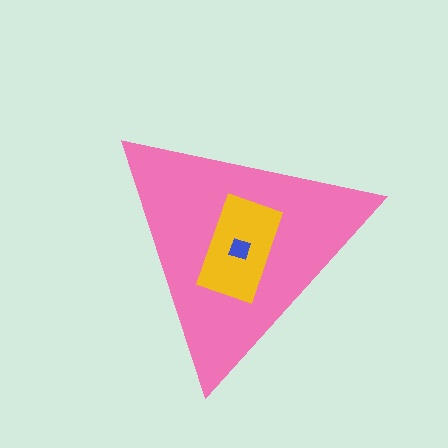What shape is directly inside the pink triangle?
The yellow rectangle.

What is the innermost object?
The blue diamond.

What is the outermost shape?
The pink triangle.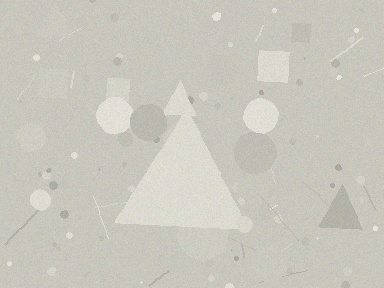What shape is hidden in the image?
A triangle is hidden in the image.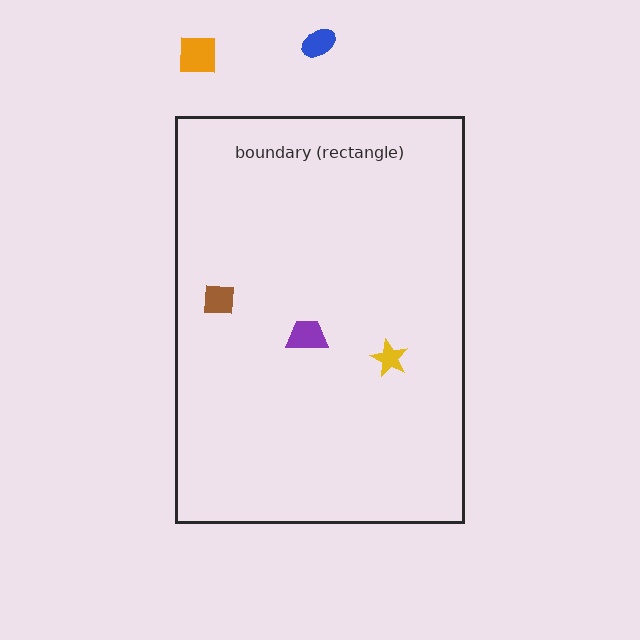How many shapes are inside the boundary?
3 inside, 2 outside.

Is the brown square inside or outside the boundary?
Inside.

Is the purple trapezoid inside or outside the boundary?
Inside.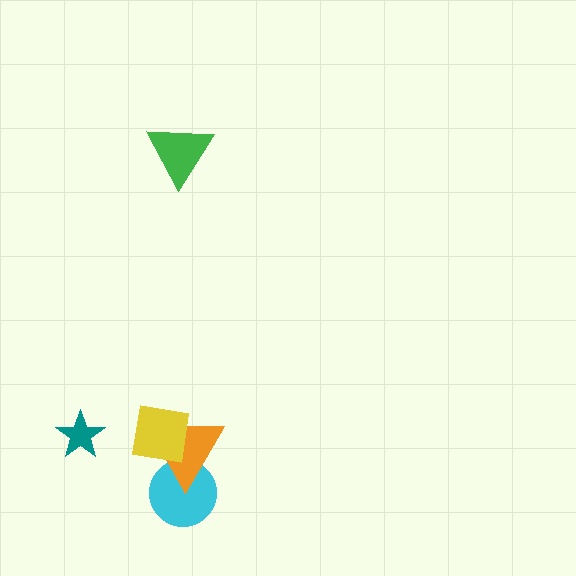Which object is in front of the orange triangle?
The yellow square is in front of the orange triangle.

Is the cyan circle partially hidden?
Yes, it is partially covered by another shape.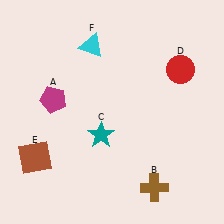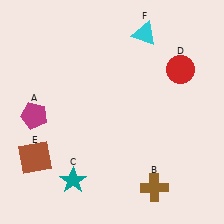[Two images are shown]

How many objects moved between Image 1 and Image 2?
3 objects moved between the two images.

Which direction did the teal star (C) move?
The teal star (C) moved down.